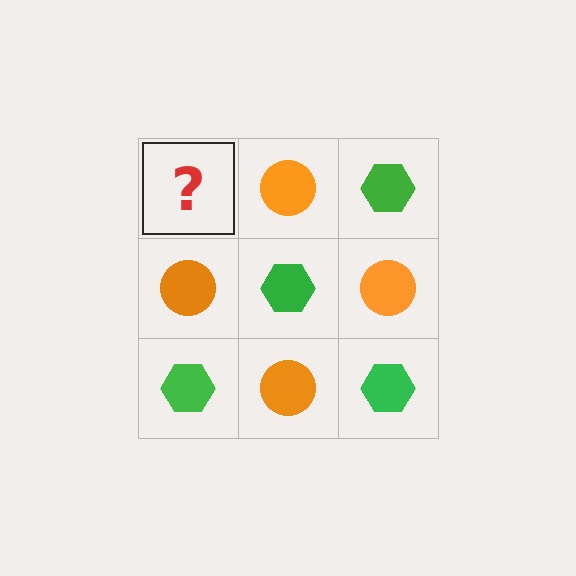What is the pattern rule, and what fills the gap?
The rule is that it alternates green hexagon and orange circle in a checkerboard pattern. The gap should be filled with a green hexagon.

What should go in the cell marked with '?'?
The missing cell should contain a green hexagon.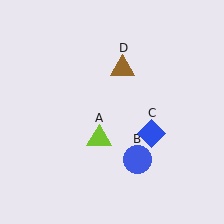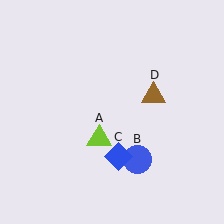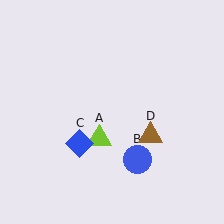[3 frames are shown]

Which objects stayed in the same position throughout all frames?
Lime triangle (object A) and blue circle (object B) remained stationary.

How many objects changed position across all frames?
2 objects changed position: blue diamond (object C), brown triangle (object D).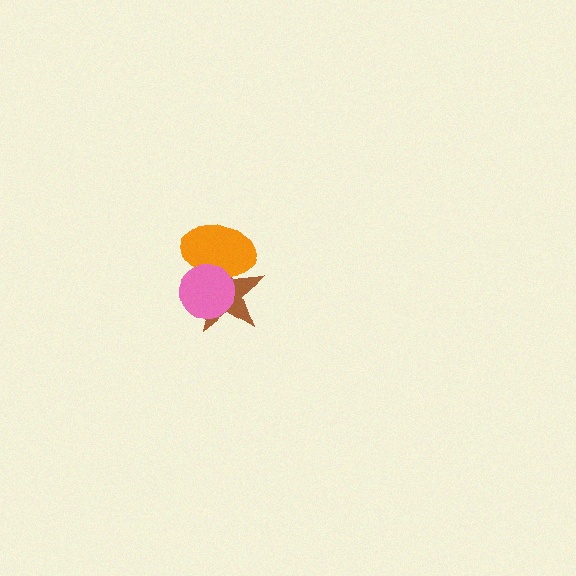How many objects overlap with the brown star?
2 objects overlap with the brown star.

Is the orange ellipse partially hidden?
Yes, it is partially covered by another shape.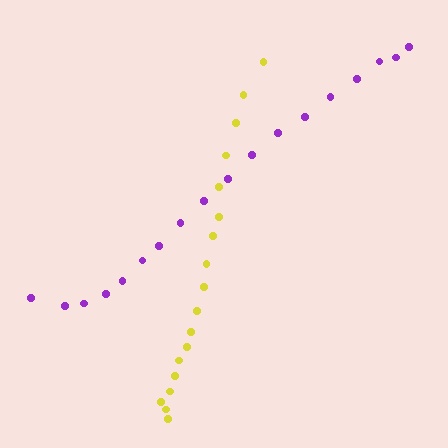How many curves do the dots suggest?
There are 2 distinct paths.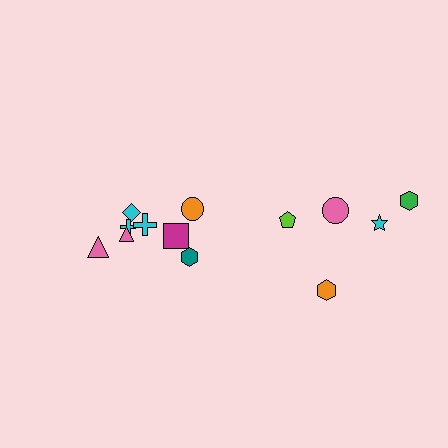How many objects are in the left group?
There are 8 objects.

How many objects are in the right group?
There are 5 objects.